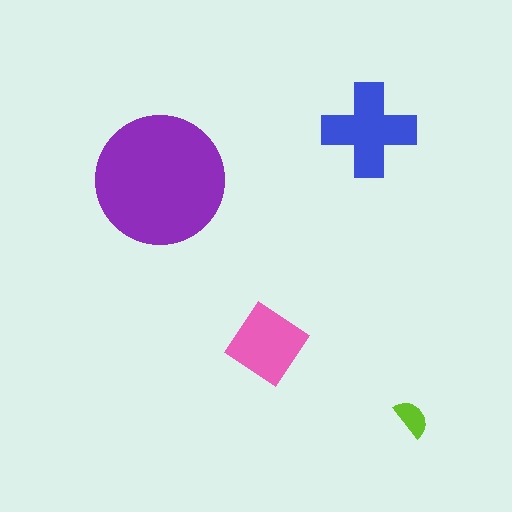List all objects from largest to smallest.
The purple circle, the blue cross, the pink diamond, the lime semicircle.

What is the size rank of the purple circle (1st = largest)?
1st.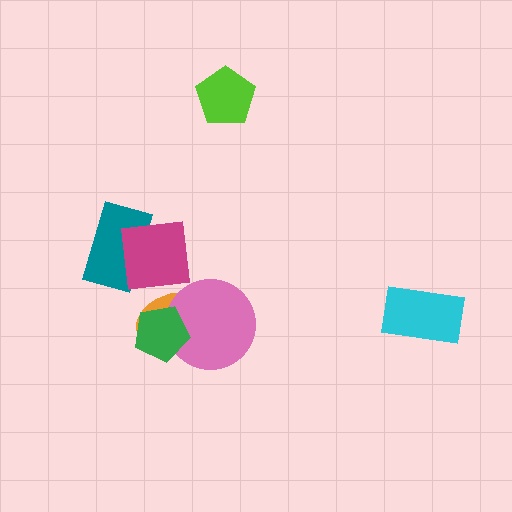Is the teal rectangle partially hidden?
Yes, it is partially covered by another shape.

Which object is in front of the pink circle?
The green pentagon is in front of the pink circle.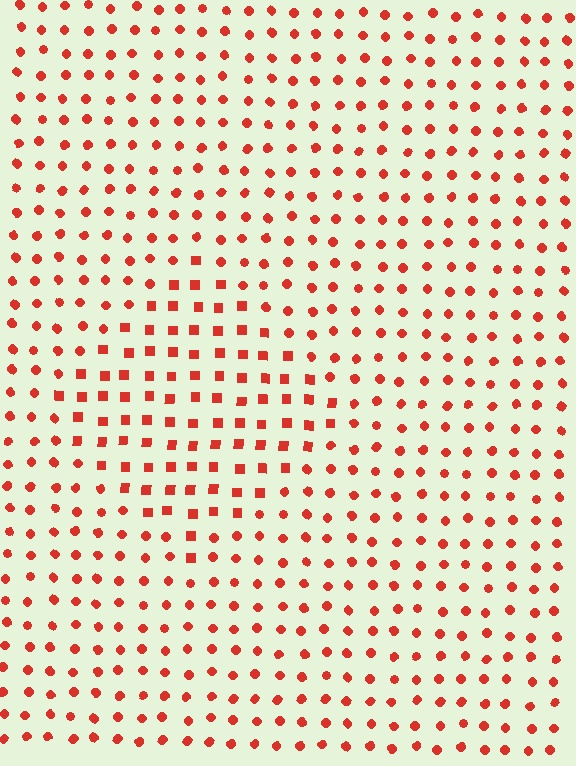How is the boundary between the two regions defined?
The boundary is defined by a change in element shape: squares inside vs. circles outside. All elements share the same color and spacing.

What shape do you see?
I see a diamond.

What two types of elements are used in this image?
The image uses squares inside the diamond region and circles outside it.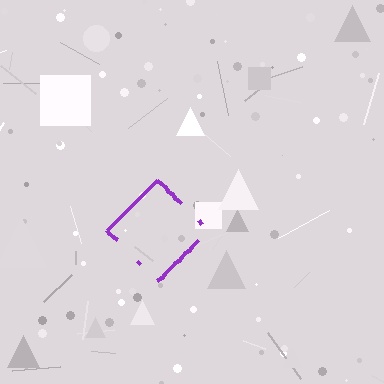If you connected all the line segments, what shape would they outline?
They would outline a diamond.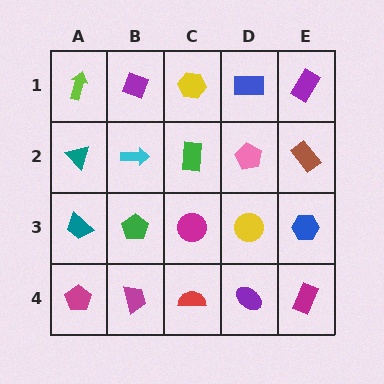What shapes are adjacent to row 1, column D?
A pink pentagon (row 2, column D), a yellow hexagon (row 1, column C), a purple rectangle (row 1, column E).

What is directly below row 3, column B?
A magenta trapezoid.